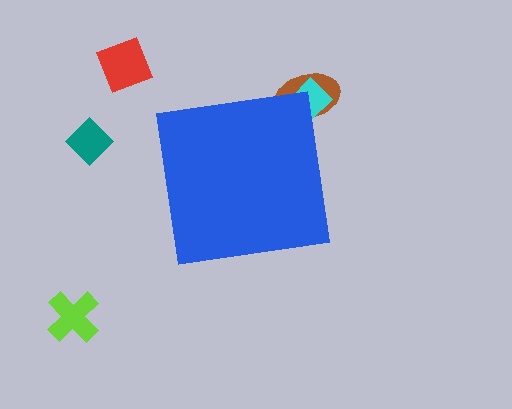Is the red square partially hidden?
No, the red square is fully visible.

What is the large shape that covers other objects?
A blue square.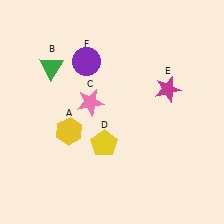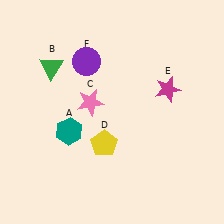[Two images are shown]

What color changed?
The hexagon (A) changed from yellow in Image 1 to teal in Image 2.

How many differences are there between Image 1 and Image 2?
There is 1 difference between the two images.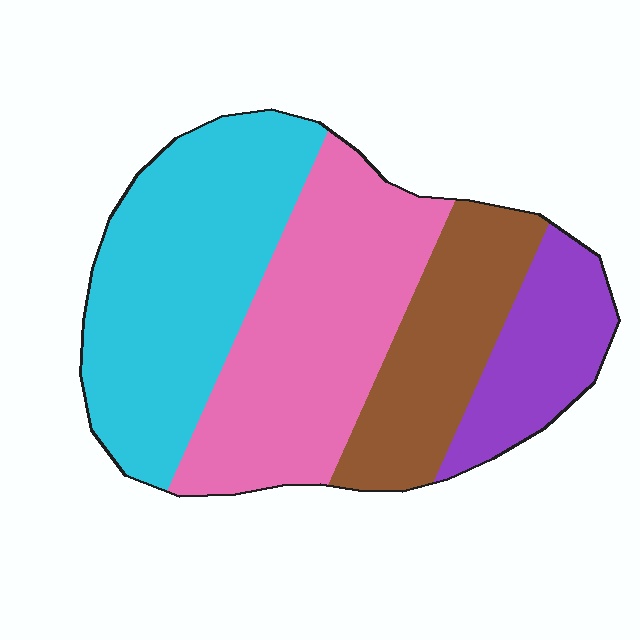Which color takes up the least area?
Purple, at roughly 15%.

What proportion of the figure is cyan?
Cyan covers roughly 35% of the figure.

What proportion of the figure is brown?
Brown covers around 20% of the figure.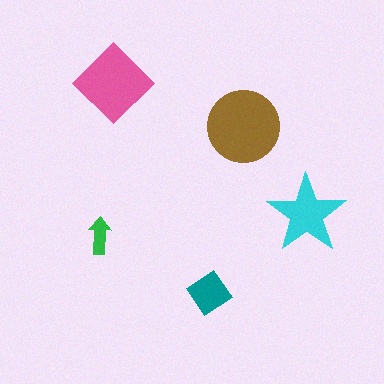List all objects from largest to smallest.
The brown circle, the pink diamond, the cyan star, the teal diamond, the green arrow.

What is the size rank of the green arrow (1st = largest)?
5th.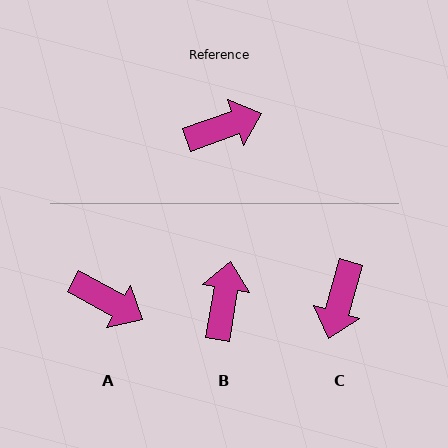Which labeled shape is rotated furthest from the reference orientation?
C, about 126 degrees away.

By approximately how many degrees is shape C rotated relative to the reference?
Approximately 126 degrees clockwise.